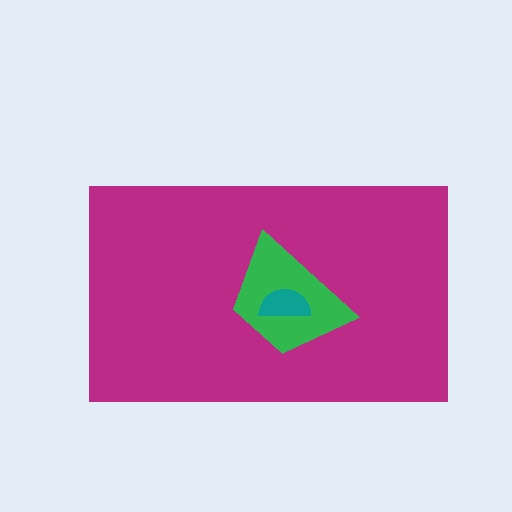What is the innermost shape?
The teal semicircle.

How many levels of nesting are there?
3.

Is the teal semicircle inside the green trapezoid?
Yes.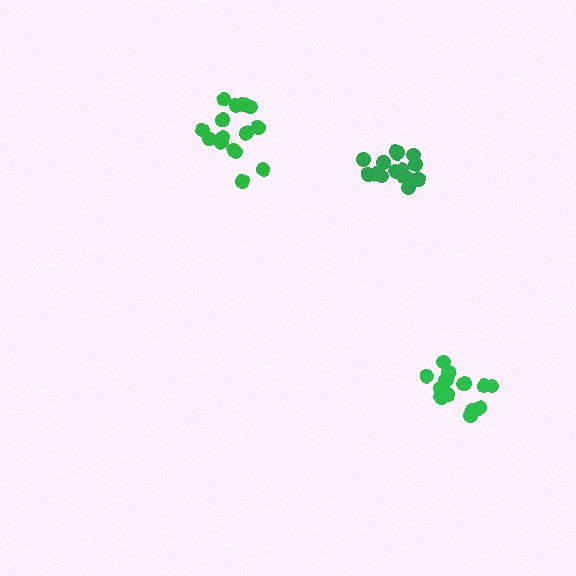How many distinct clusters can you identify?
There are 3 distinct clusters.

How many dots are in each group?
Group 1: 15 dots, Group 2: 15 dots, Group 3: 15 dots (45 total).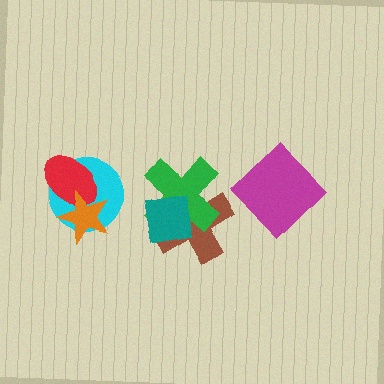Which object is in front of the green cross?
The teal square is in front of the green cross.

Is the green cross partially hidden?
Yes, it is partially covered by another shape.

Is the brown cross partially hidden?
Yes, it is partially covered by another shape.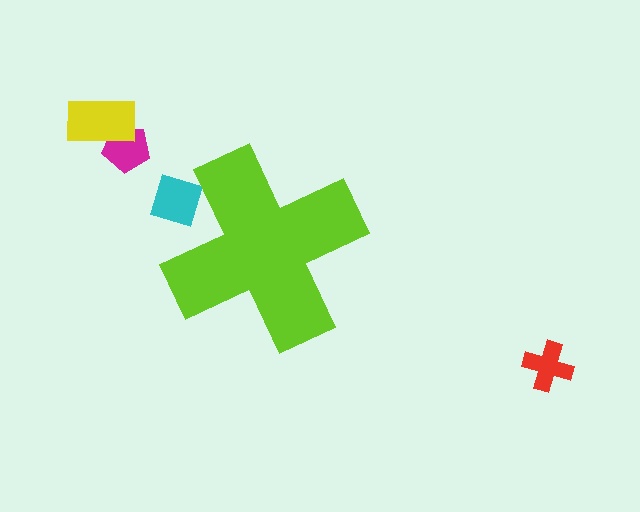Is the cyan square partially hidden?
Yes, the cyan square is partially hidden behind the lime cross.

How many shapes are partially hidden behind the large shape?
1 shape is partially hidden.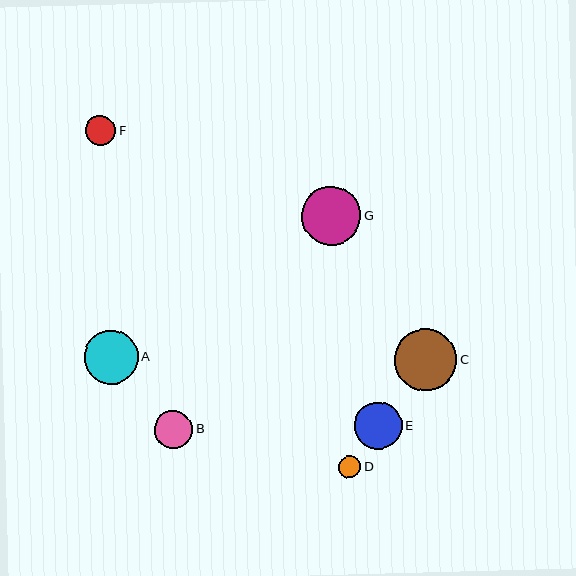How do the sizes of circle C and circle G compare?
Circle C and circle G are approximately the same size.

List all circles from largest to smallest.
From largest to smallest: C, G, A, E, B, F, D.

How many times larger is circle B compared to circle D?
Circle B is approximately 1.8 times the size of circle D.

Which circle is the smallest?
Circle D is the smallest with a size of approximately 22 pixels.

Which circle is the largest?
Circle C is the largest with a size of approximately 62 pixels.